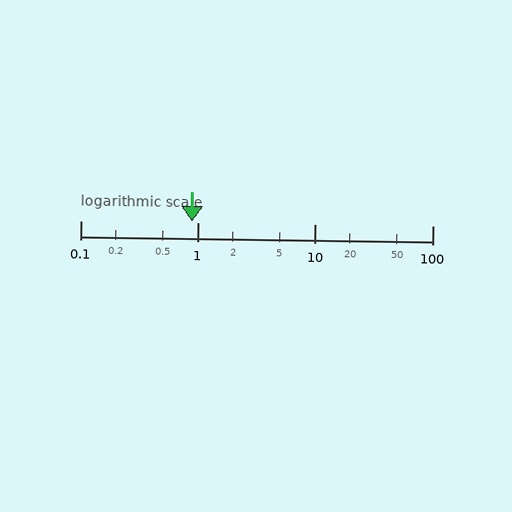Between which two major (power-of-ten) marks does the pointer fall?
The pointer is between 0.1 and 1.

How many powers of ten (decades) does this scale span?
The scale spans 3 decades, from 0.1 to 100.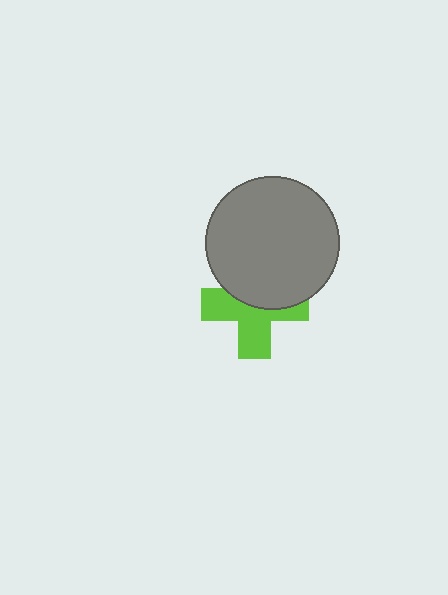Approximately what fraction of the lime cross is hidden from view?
Roughly 44% of the lime cross is hidden behind the gray circle.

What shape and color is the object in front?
The object in front is a gray circle.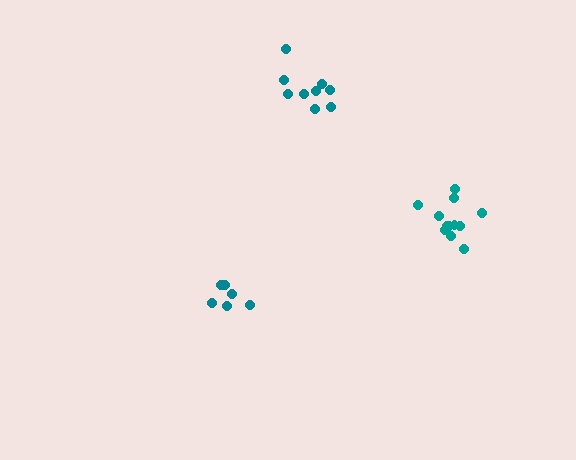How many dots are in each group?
Group 1: 6 dots, Group 2: 12 dots, Group 3: 9 dots (27 total).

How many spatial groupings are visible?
There are 3 spatial groupings.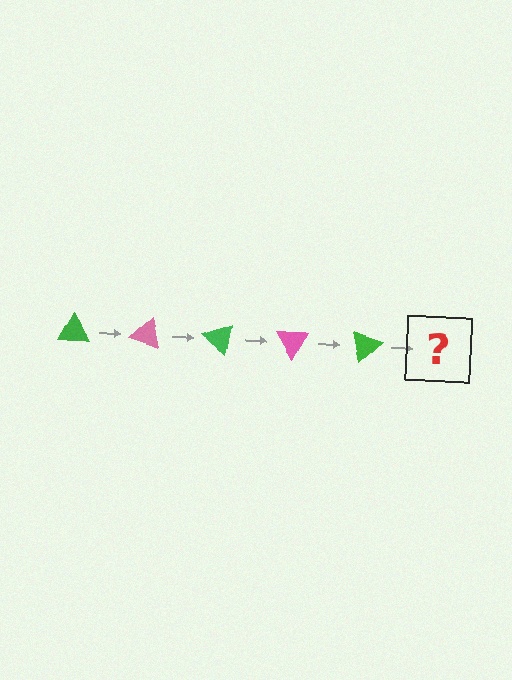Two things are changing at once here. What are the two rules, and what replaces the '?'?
The two rules are that it rotates 20 degrees each step and the color cycles through green and pink. The '?' should be a pink triangle, rotated 100 degrees from the start.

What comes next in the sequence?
The next element should be a pink triangle, rotated 100 degrees from the start.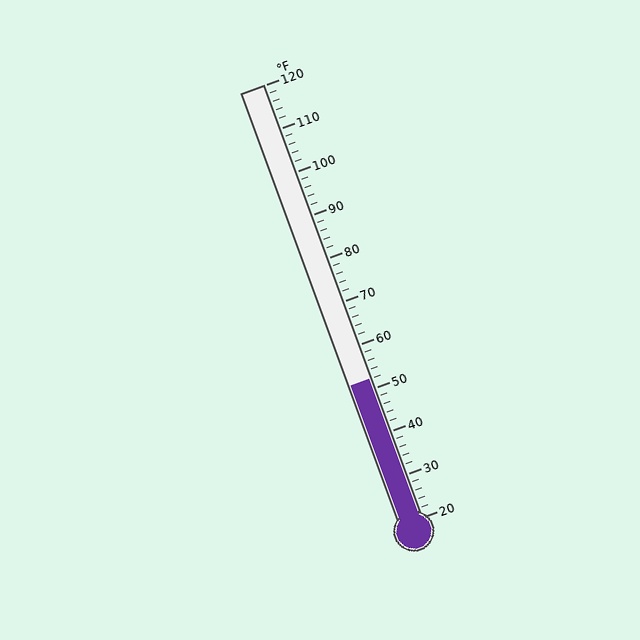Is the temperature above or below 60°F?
The temperature is below 60°F.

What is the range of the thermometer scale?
The thermometer scale ranges from 20°F to 120°F.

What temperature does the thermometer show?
The thermometer shows approximately 52°F.